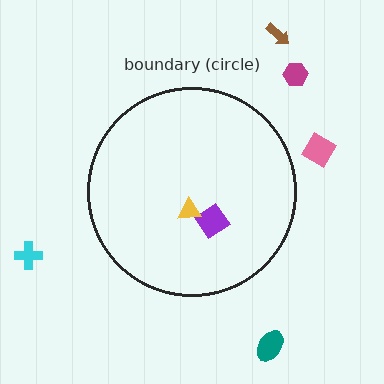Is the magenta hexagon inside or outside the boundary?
Outside.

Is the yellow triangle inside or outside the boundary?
Inside.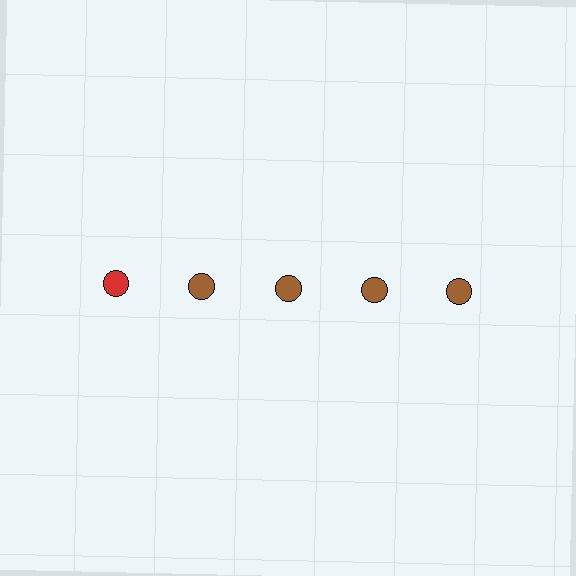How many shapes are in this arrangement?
There are 5 shapes arranged in a grid pattern.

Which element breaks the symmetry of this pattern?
The red circle in the top row, leftmost column breaks the symmetry. All other shapes are brown circles.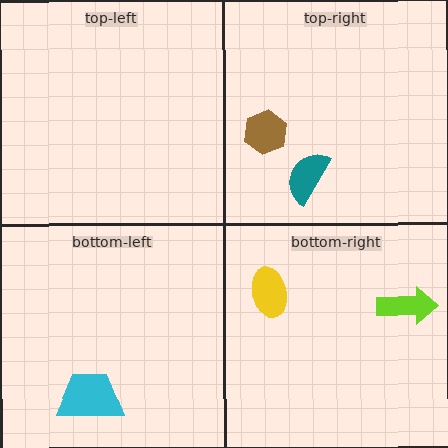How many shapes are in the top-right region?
2.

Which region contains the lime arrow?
The bottom-right region.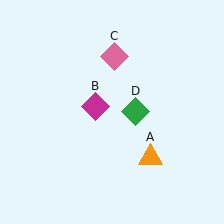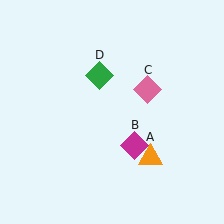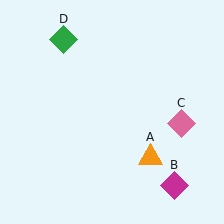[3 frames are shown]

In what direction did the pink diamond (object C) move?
The pink diamond (object C) moved down and to the right.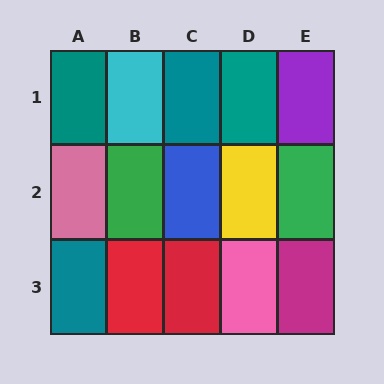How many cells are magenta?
1 cell is magenta.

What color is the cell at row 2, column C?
Blue.